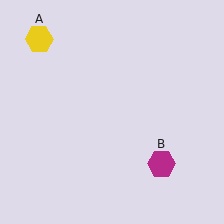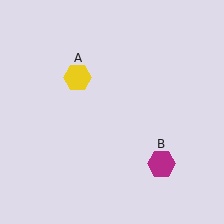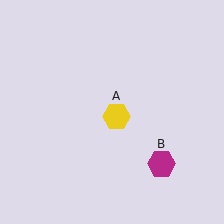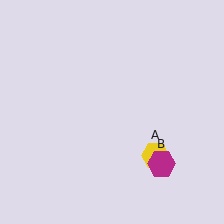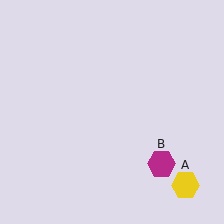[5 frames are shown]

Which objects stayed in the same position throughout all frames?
Magenta hexagon (object B) remained stationary.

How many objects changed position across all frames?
1 object changed position: yellow hexagon (object A).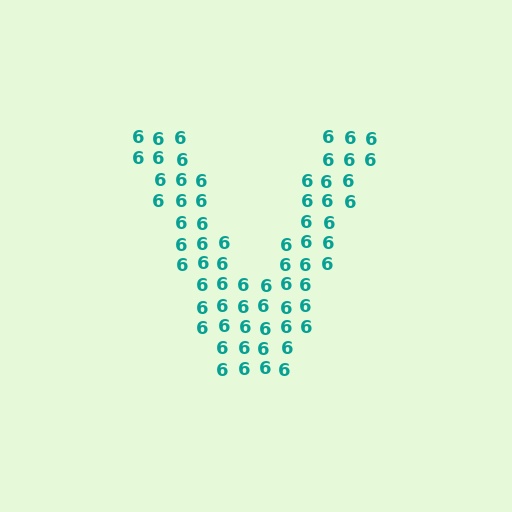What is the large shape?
The large shape is the letter V.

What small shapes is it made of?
It is made of small digit 6's.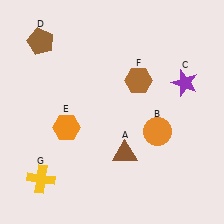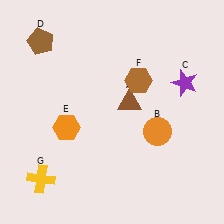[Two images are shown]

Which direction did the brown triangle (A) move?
The brown triangle (A) moved up.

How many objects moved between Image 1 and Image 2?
1 object moved between the two images.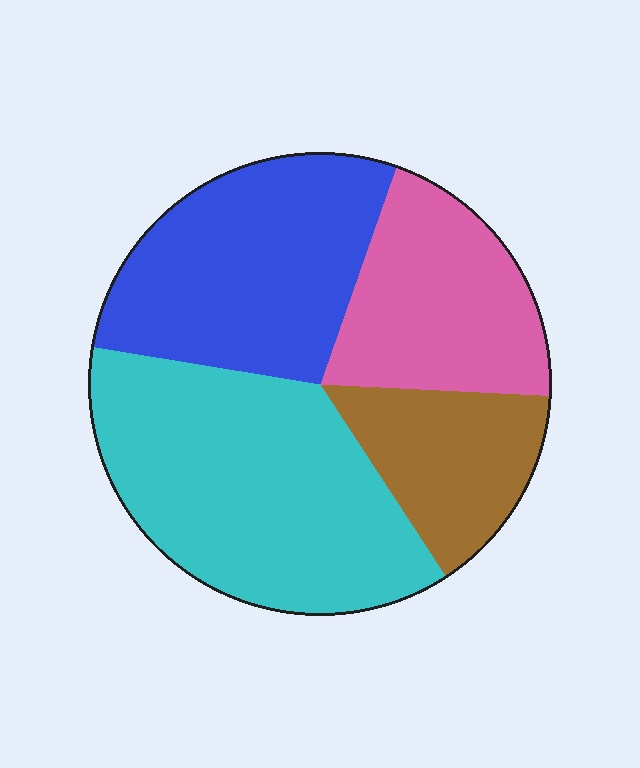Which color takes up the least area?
Brown, at roughly 15%.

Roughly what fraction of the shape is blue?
Blue covers 28% of the shape.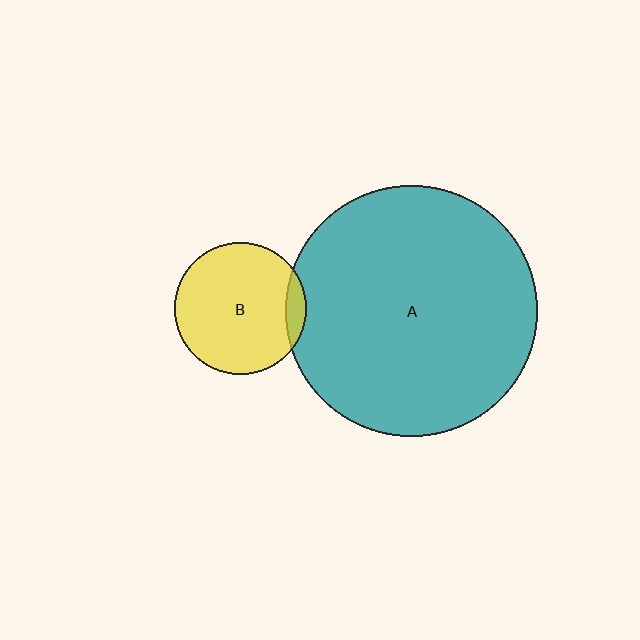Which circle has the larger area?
Circle A (teal).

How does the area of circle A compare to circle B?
Approximately 3.6 times.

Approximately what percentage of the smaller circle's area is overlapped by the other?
Approximately 10%.